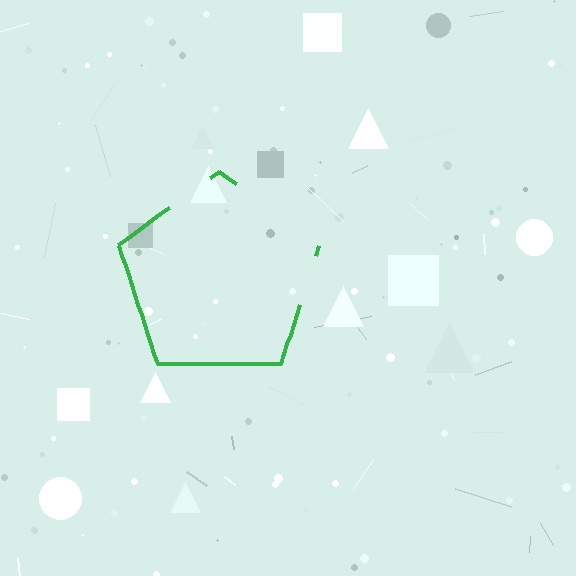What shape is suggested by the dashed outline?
The dashed outline suggests a pentagon.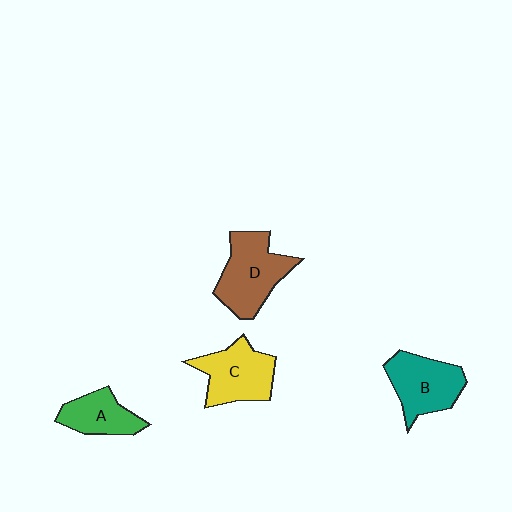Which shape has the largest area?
Shape D (brown).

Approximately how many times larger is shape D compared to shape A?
Approximately 1.6 times.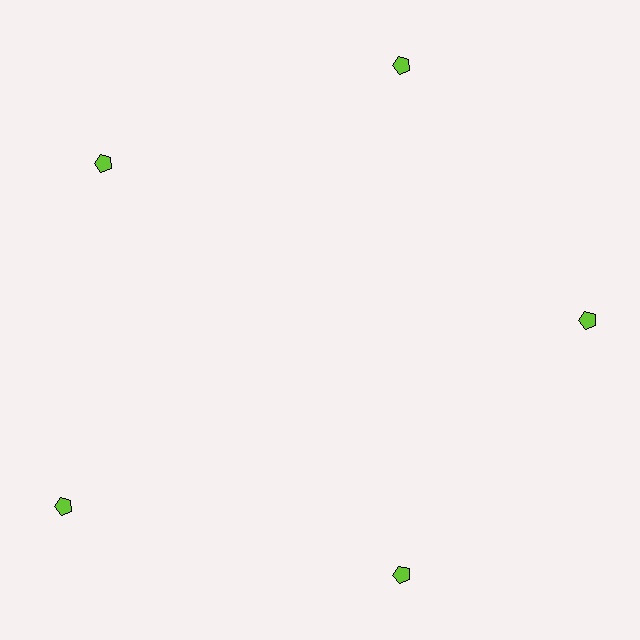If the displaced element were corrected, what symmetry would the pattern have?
It would have 5-fold rotational symmetry — the pattern would map onto itself every 72 degrees.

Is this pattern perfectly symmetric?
No. The 5 lime pentagons are arranged in a ring, but one element near the 8 o'clock position is pushed outward from the center, breaking the 5-fold rotational symmetry.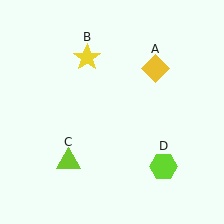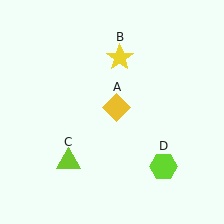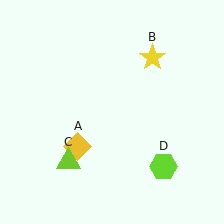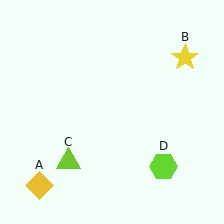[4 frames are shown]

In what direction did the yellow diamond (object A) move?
The yellow diamond (object A) moved down and to the left.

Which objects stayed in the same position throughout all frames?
Lime triangle (object C) and lime hexagon (object D) remained stationary.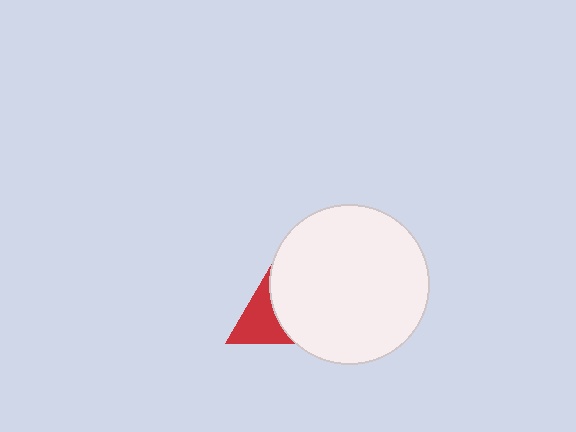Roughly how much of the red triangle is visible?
A small part of it is visible (roughly 32%).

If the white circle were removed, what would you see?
You would see the complete red triangle.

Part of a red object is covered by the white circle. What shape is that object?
It is a triangle.